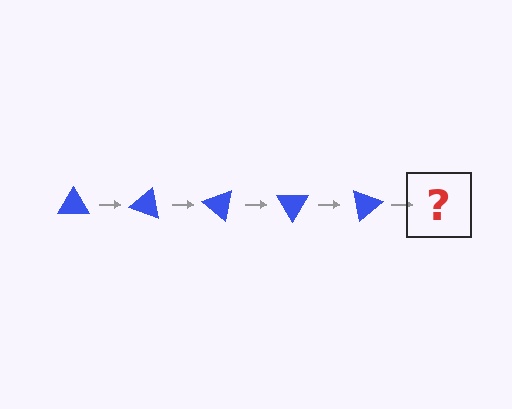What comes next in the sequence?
The next element should be a blue triangle rotated 100 degrees.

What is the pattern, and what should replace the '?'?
The pattern is that the triangle rotates 20 degrees each step. The '?' should be a blue triangle rotated 100 degrees.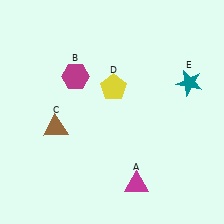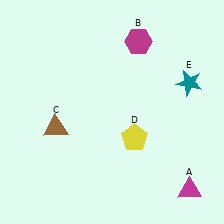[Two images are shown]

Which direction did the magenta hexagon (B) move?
The magenta hexagon (B) moved right.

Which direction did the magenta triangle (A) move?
The magenta triangle (A) moved right.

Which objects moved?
The objects that moved are: the magenta triangle (A), the magenta hexagon (B), the yellow pentagon (D).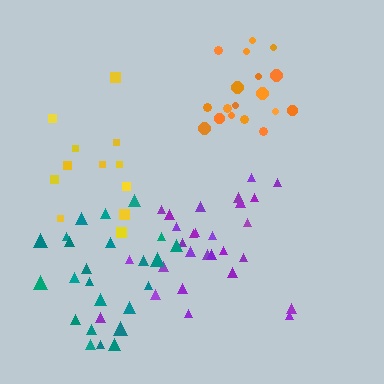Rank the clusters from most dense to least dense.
orange, purple, teal, yellow.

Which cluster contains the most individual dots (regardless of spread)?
Purple (28).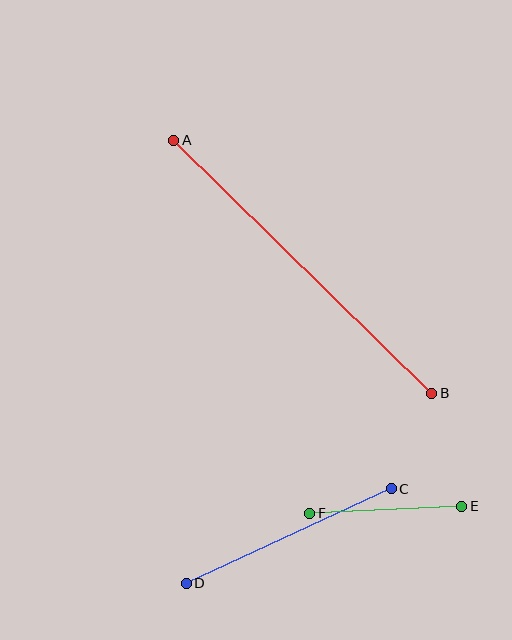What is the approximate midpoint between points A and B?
The midpoint is at approximately (303, 267) pixels.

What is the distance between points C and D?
The distance is approximately 226 pixels.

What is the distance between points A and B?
The distance is approximately 361 pixels.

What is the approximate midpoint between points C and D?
The midpoint is at approximately (289, 536) pixels.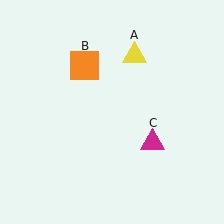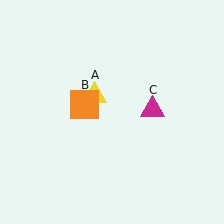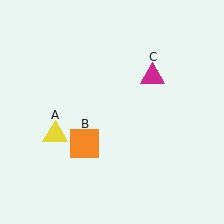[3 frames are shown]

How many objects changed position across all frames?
3 objects changed position: yellow triangle (object A), orange square (object B), magenta triangle (object C).